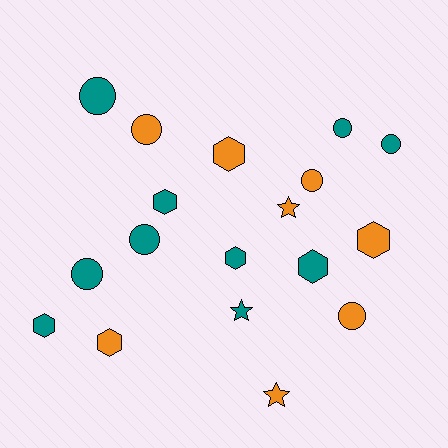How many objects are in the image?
There are 18 objects.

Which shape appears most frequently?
Circle, with 8 objects.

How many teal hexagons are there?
There are 4 teal hexagons.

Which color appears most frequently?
Teal, with 10 objects.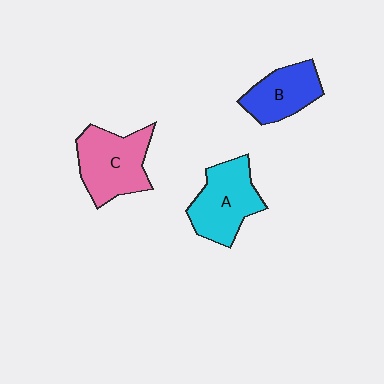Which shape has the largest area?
Shape C (pink).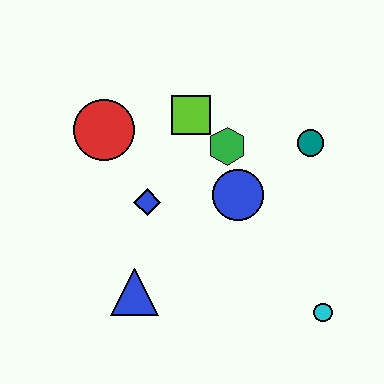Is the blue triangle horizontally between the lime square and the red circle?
Yes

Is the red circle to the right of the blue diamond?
No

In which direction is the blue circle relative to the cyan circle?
The blue circle is above the cyan circle.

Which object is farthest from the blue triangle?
The teal circle is farthest from the blue triangle.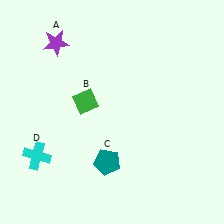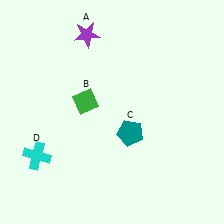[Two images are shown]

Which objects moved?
The objects that moved are: the purple star (A), the teal pentagon (C).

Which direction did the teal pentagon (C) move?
The teal pentagon (C) moved up.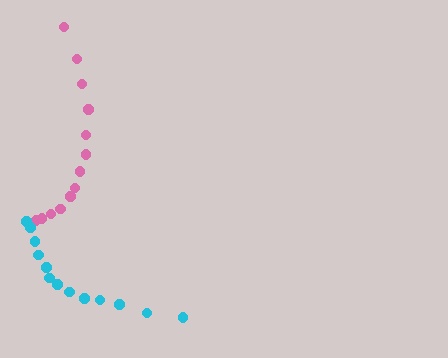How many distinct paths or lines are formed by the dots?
There are 2 distinct paths.